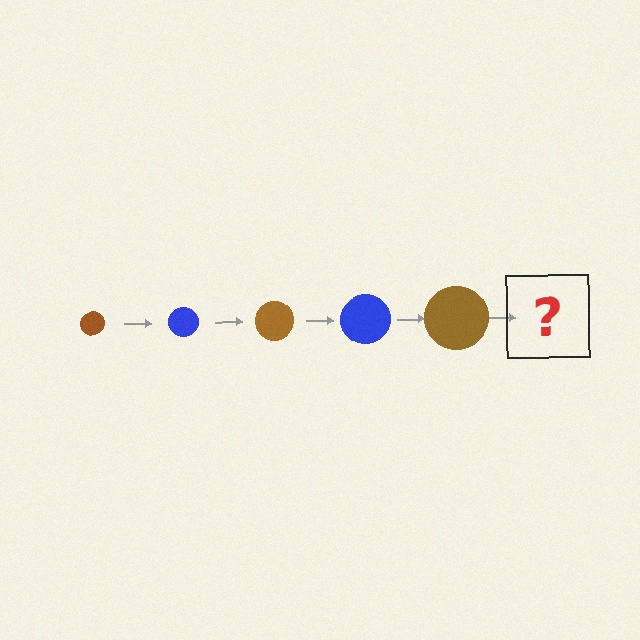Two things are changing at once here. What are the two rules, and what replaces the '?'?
The two rules are that the circle grows larger each step and the color cycles through brown and blue. The '?' should be a blue circle, larger than the previous one.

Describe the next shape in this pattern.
It should be a blue circle, larger than the previous one.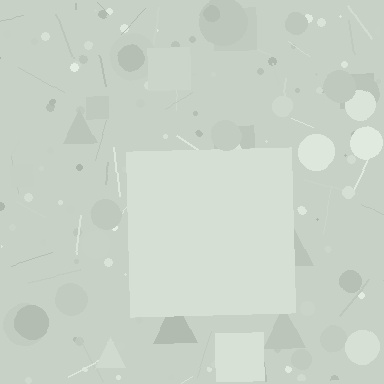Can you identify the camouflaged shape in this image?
The camouflaged shape is a square.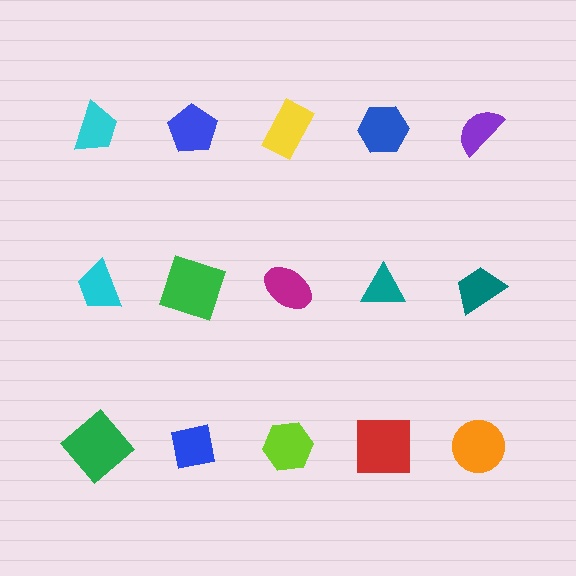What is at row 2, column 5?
A teal trapezoid.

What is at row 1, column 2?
A blue pentagon.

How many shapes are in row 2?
5 shapes.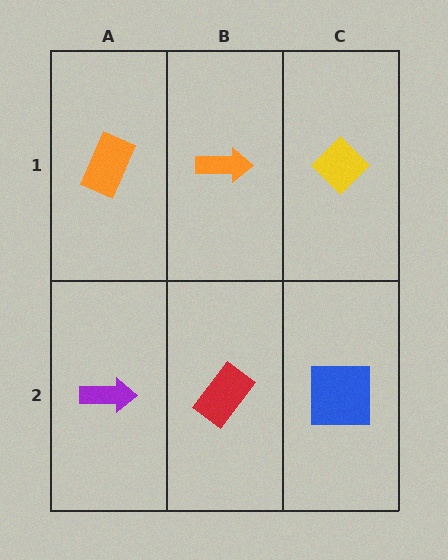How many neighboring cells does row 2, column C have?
2.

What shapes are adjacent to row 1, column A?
A purple arrow (row 2, column A), an orange arrow (row 1, column B).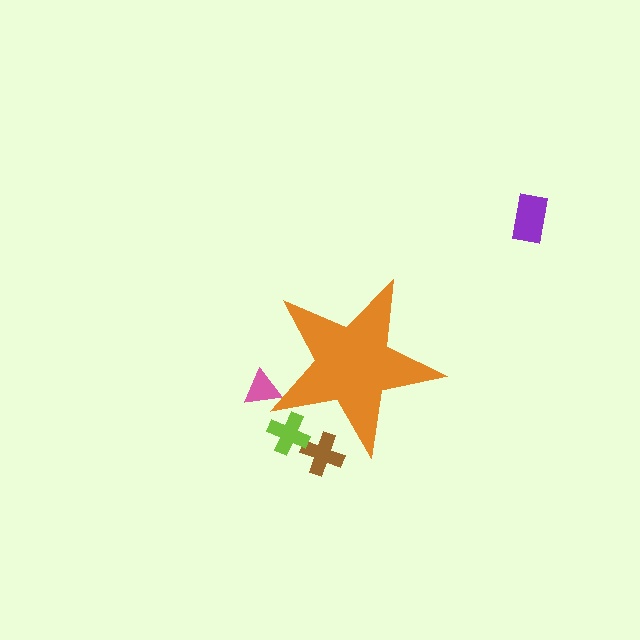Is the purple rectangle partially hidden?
No, the purple rectangle is fully visible.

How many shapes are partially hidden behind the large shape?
3 shapes are partially hidden.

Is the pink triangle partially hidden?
Yes, the pink triangle is partially hidden behind the orange star.